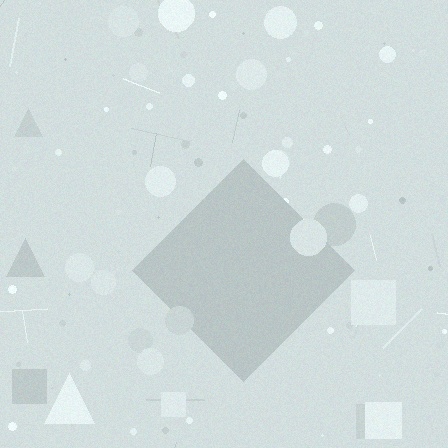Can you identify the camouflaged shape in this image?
The camouflaged shape is a diamond.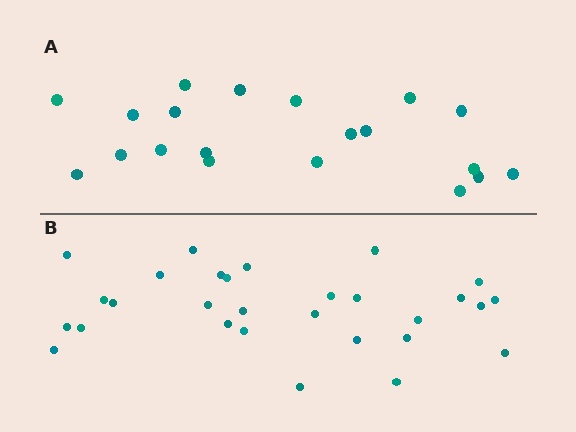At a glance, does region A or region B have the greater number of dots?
Region B (the bottom region) has more dots.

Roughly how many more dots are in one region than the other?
Region B has roughly 8 or so more dots than region A.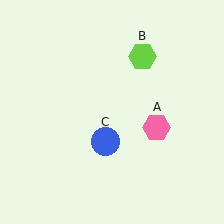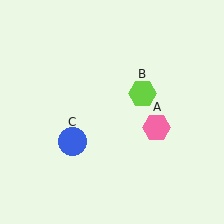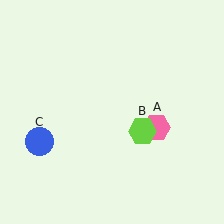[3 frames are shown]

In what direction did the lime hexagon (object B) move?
The lime hexagon (object B) moved down.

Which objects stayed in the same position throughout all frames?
Pink hexagon (object A) remained stationary.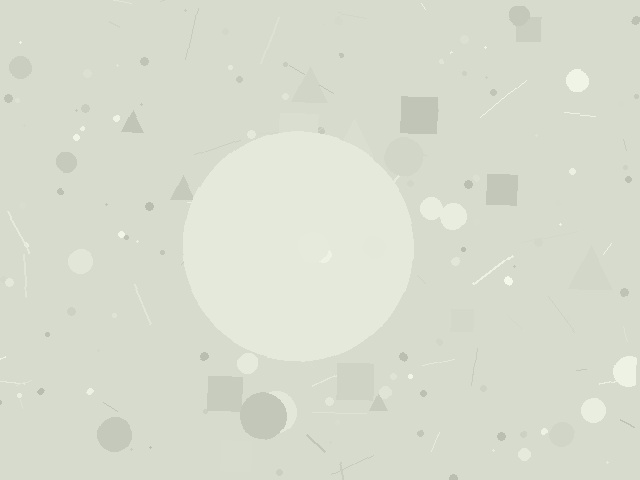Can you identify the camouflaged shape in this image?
The camouflaged shape is a circle.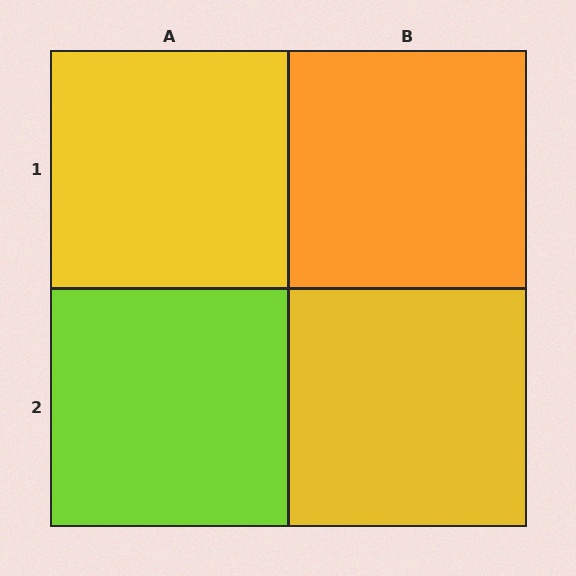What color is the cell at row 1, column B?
Orange.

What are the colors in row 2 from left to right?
Lime, yellow.